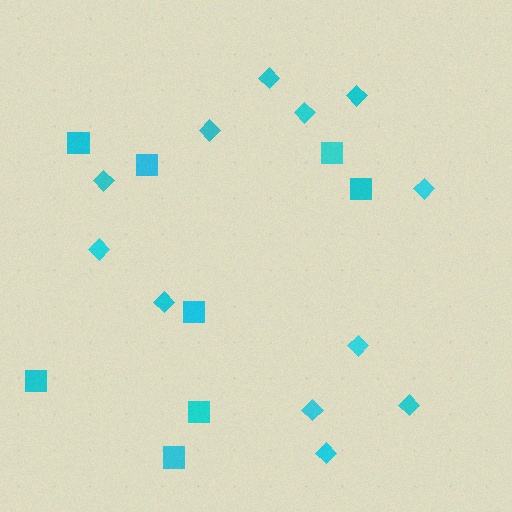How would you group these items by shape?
There are 2 groups: one group of squares (8) and one group of diamonds (12).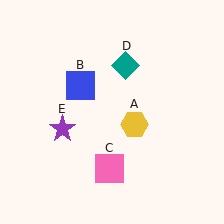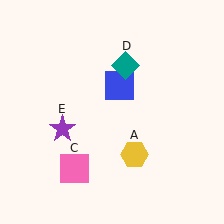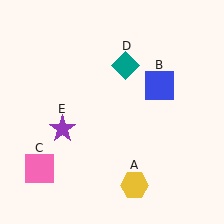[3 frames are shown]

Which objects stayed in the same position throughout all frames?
Teal diamond (object D) and purple star (object E) remained stationary.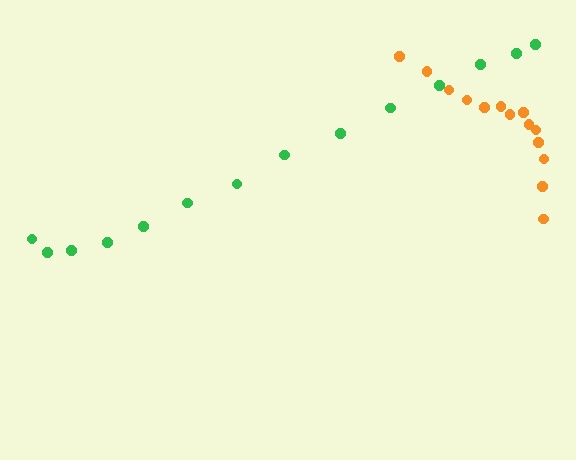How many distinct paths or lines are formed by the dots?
There are 2 distinct paths.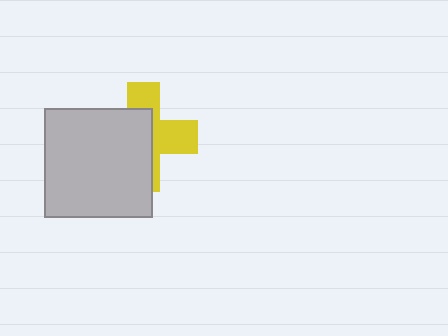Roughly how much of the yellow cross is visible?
A small part of it is visible (roughly 43%).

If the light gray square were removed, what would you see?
You would see the complete yellow cross.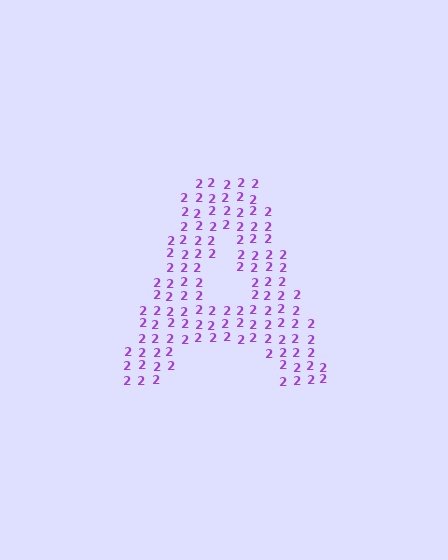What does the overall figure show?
The overall figure shows the letter A.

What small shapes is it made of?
It is made of small digit 2's.